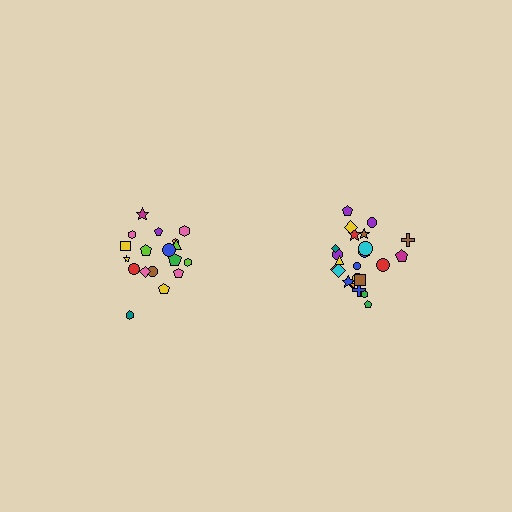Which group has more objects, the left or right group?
The right group.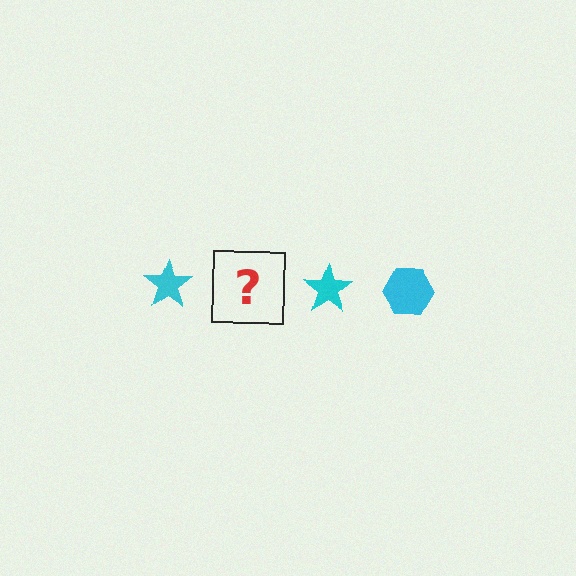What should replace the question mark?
The question mark should be replaced with a cyan hexagon.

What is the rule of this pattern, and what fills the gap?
The rule is that the pattern cycles through star, hexagon shapes in cyan. The gap should be filled with a cyan hexagon.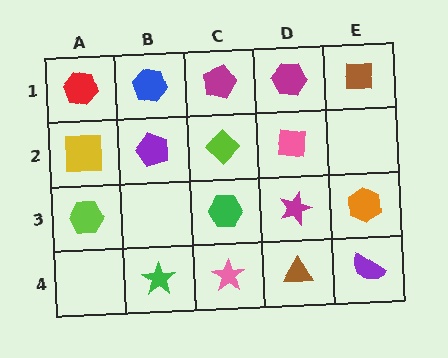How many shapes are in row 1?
5 shapes.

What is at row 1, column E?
A brown square.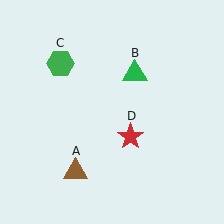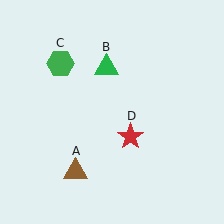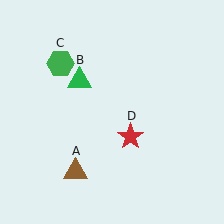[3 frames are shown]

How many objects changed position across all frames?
1 object changed position: green triangle (object B).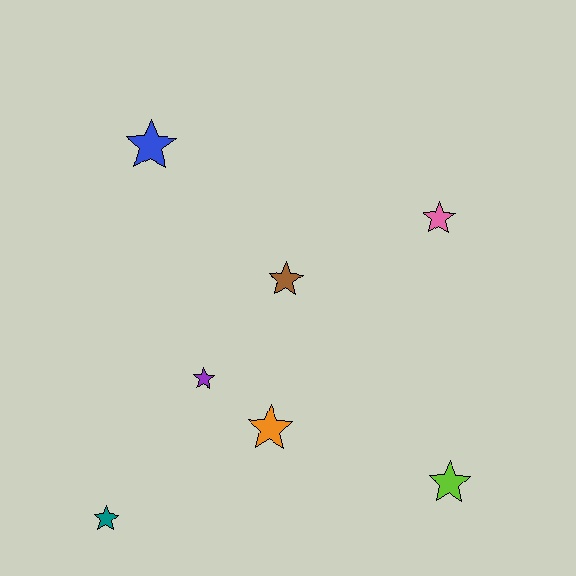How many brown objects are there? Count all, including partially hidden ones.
There is 1 brown object.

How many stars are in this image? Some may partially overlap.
There are 7 stars.